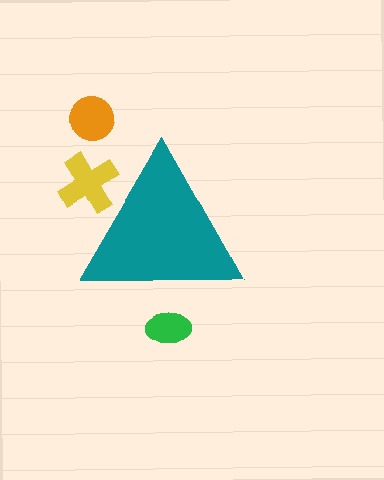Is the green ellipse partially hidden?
Yes, the green ellipse is partially hidden behind the teal triangle.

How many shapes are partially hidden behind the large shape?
2 shapes are partially hidden.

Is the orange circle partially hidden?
No, the orange circle is fully visible.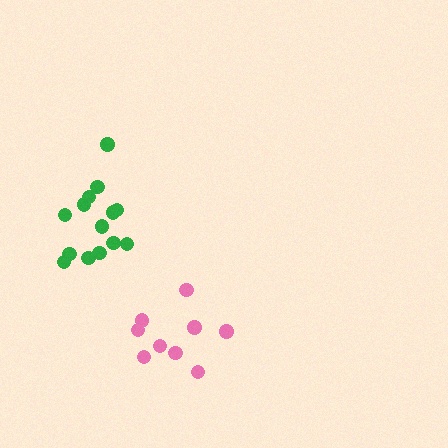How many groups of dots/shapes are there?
There are 2 groups.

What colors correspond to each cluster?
The clusters are colored: pink, green.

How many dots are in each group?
Group 1: 9 dots, Group 2: 14 dots (23 total).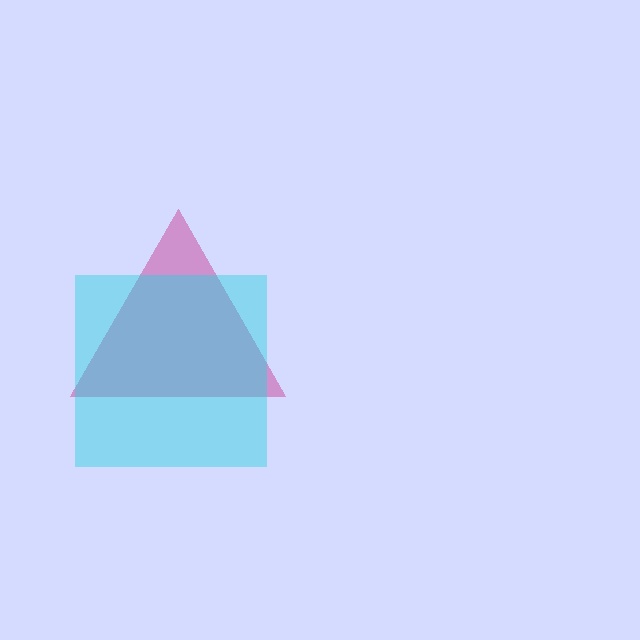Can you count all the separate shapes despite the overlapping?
Yes, there are 2 separate shapes.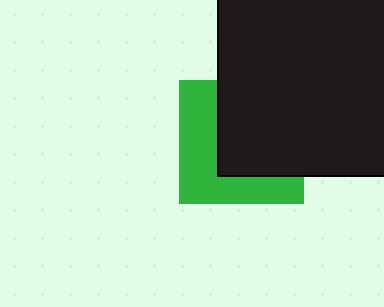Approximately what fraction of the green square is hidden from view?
Roughly 55% of the green square is hidden behind the black rectangle.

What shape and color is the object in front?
The object in front is a black rectangle.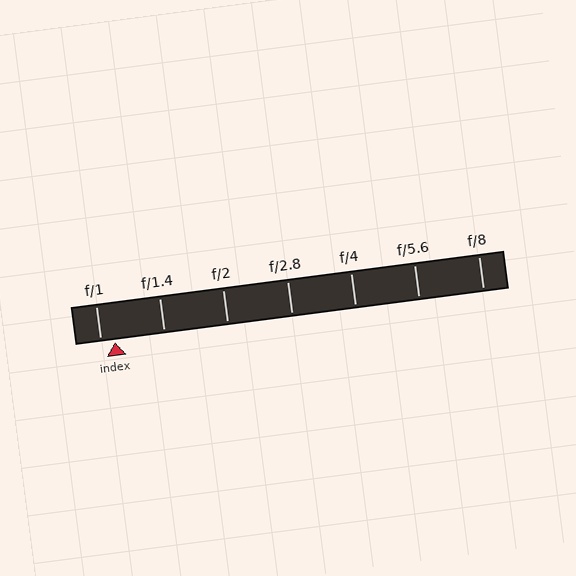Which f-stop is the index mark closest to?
The index mark is closest to f/1.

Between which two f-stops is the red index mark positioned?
The index mark is between f/1 and f/1.4.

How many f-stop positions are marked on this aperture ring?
There are 7 f-stop positions marked.